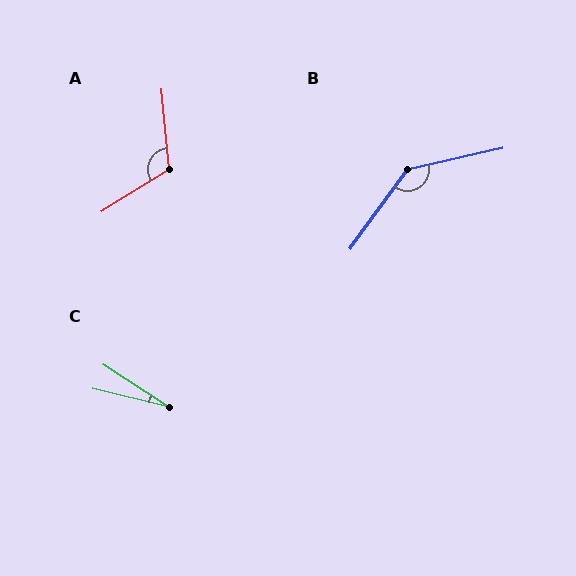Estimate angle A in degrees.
Approximately 116 degrees.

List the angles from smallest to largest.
C (19°), A (116°), B (138°).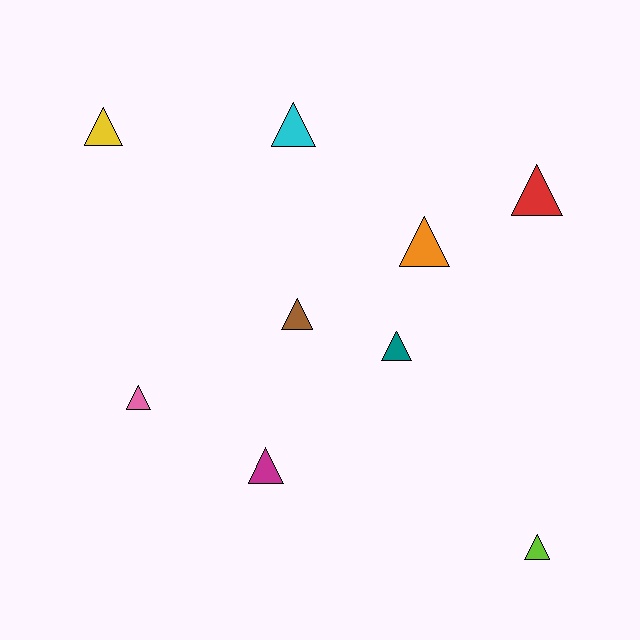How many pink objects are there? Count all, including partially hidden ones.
There is 1 pink object.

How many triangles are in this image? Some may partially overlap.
There are 9 triangles.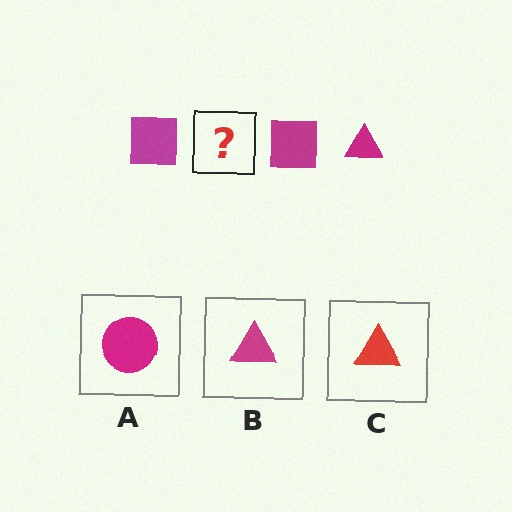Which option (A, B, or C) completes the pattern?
B.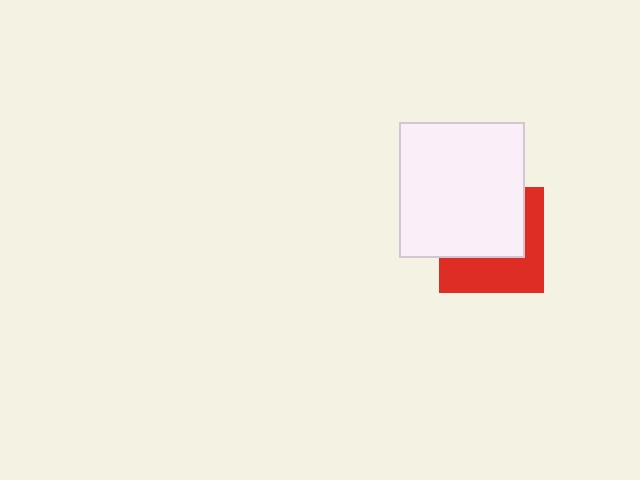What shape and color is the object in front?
The object in front is a white rectangle.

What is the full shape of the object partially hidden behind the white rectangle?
The partially hidden object is a red square.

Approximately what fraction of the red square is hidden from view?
Roughly 55% of the red square is hidden behind the white rectangle.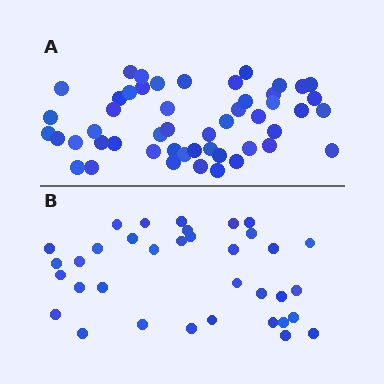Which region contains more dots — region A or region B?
Region A (the top region) has more dots.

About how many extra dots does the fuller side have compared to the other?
Region A has approximately 15 more dots than region B.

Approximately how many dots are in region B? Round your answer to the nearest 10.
About 40 dots. (The exact count is 35, which rounds to 40.)